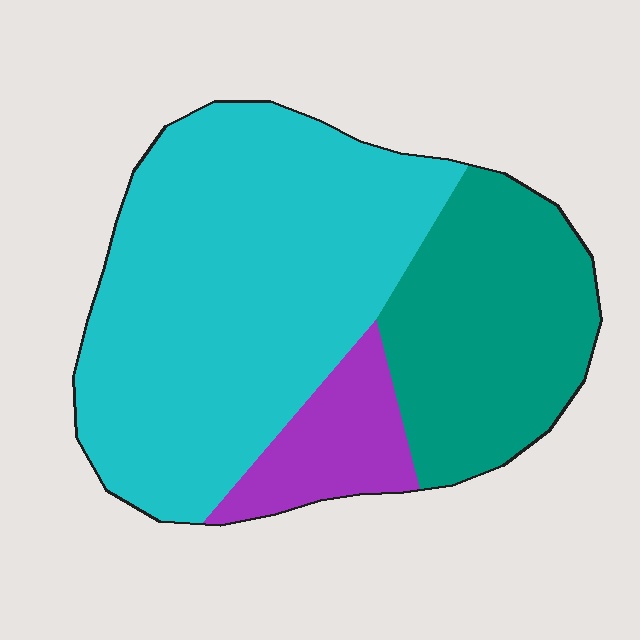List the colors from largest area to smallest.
From largest to smallest: cyan, teal, purple.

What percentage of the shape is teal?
Teal covers roughly 30% of the shape.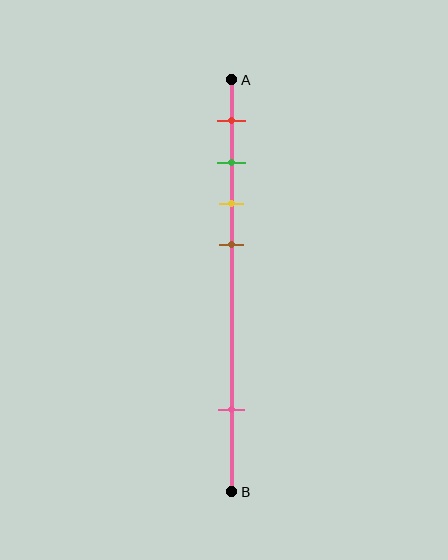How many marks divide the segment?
There are 5 marks dividing the segment.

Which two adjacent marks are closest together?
The green and yellow marks are the closest adjacent pair.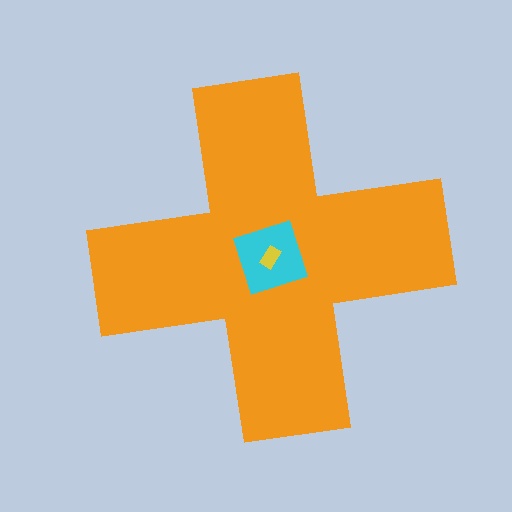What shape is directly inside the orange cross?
The cyan diamond.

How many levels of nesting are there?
3.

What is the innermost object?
The yellow rectangle.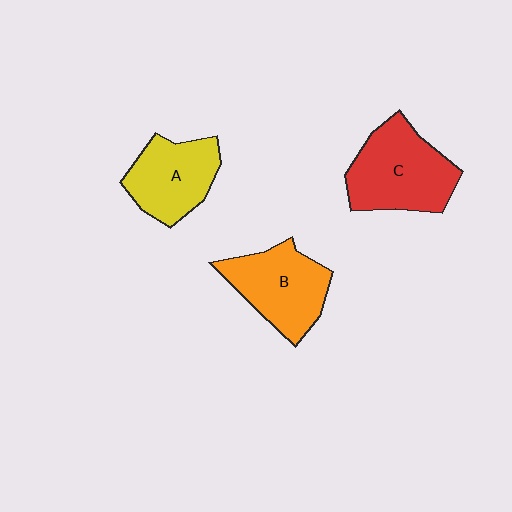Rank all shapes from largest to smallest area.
From largest to smallest: C (red), B (orange), A (yellow).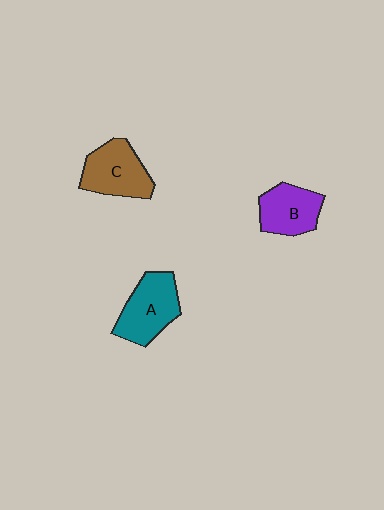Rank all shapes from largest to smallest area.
From largest to smallest: A (teal), C (brown), B (purple).